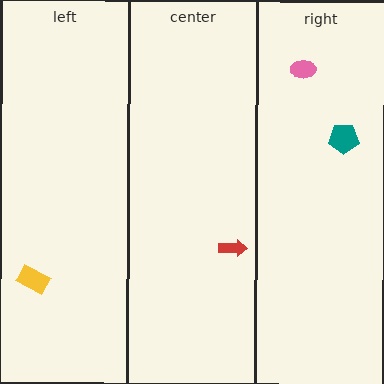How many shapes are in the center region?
1.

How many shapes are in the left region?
1.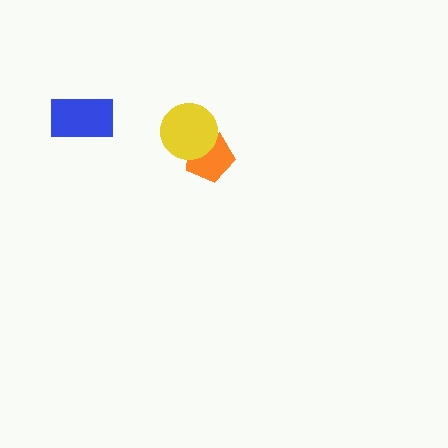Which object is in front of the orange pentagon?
The yellow circle is in front of the orange pentagon.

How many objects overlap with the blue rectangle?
0 objects overlap with the blue rectangle.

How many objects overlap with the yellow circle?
1 object overlaps with the yellow circle.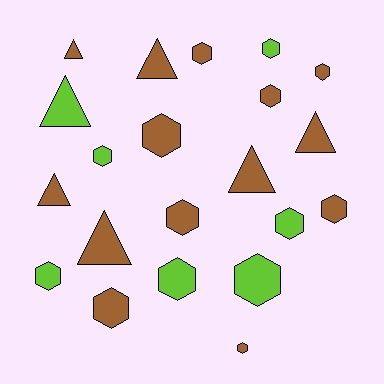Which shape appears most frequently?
Hexagon, with 14 objects.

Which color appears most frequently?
Brown, with 14 objects.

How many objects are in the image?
There are 21 objects.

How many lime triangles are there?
There is 1 lime triangle.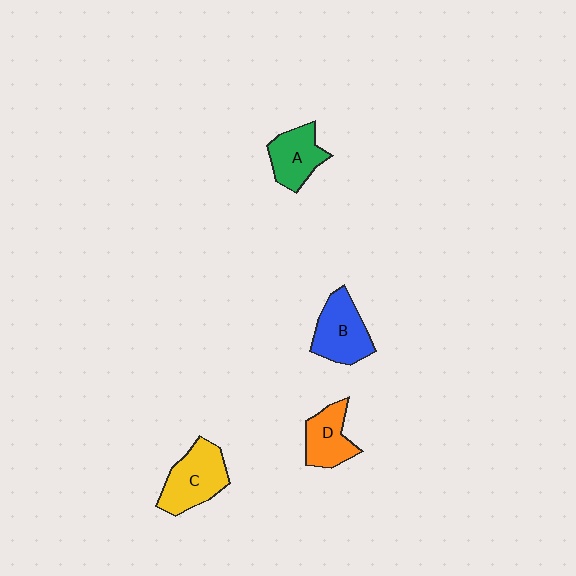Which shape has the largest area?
Shape C (yellow).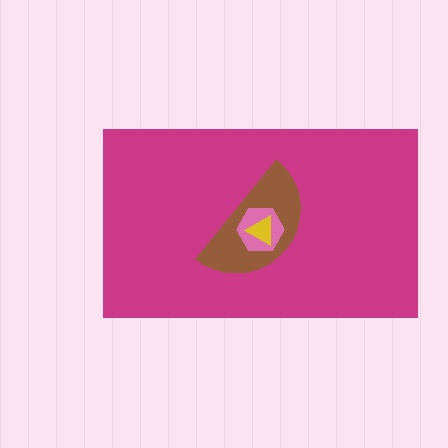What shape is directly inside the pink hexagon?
The yellow triangle.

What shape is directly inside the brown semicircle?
The pink hexagon.